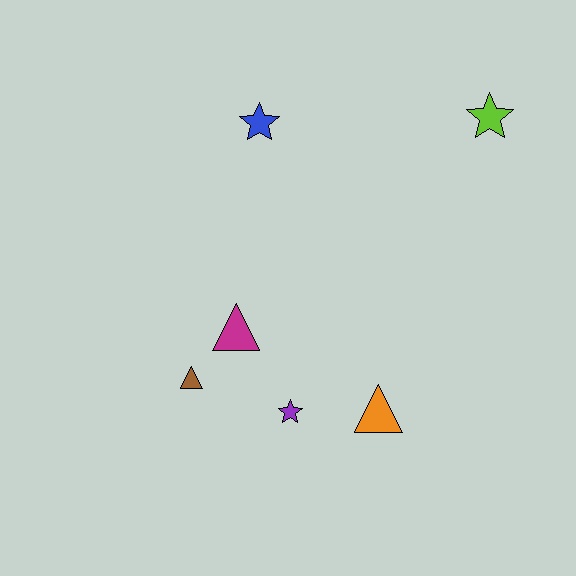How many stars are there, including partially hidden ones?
There are 3 stars.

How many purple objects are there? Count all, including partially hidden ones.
There is 1 purple object.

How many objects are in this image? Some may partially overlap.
There are 6 objects.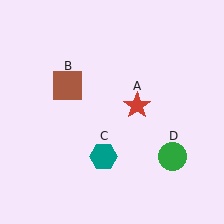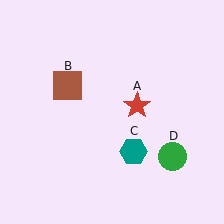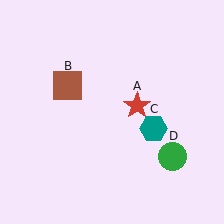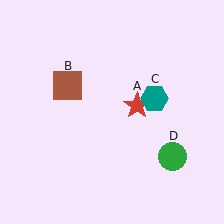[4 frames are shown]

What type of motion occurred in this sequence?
The teal hexagon (object C) rotated counterclockwise around the center of the scene.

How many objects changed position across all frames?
1 object changed position: teal hexagon (object C).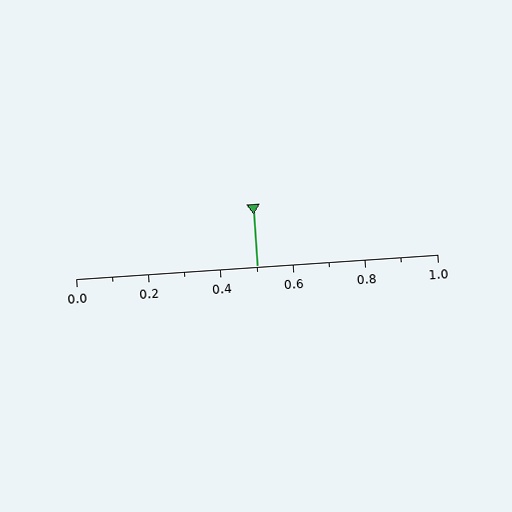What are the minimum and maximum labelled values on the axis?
The axis runs from 0.0 to 1.0.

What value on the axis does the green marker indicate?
The marker indicates approximately 0.5.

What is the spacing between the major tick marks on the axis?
The major ticks are spaced 0.2 apart.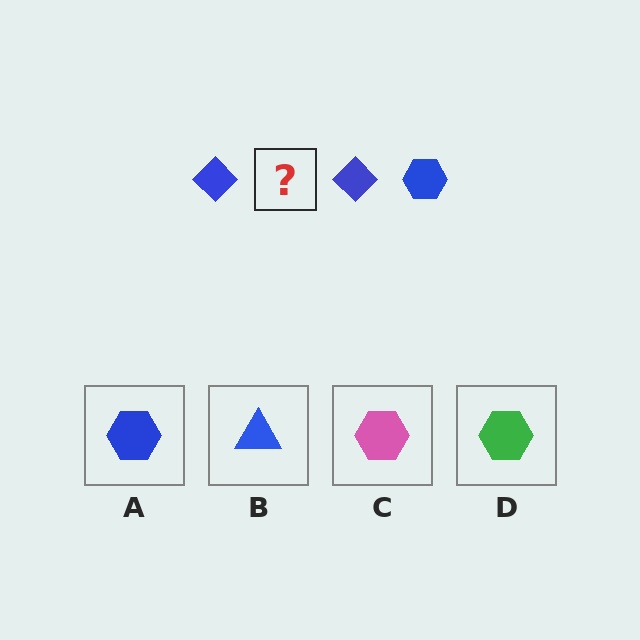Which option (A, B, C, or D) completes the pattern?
A.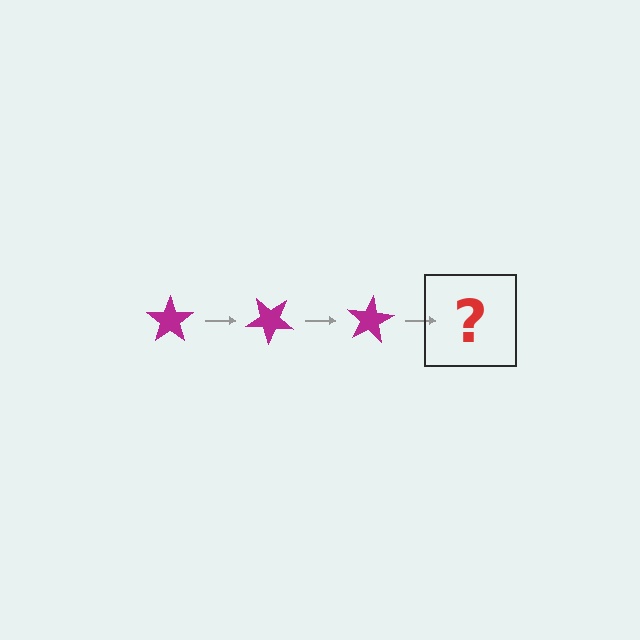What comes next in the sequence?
The next element should be a magenta star rotated 120 degrees.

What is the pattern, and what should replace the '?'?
The pattern is that the star rotates 40 degrees each step. The '?' should be a magenta star rotated 120 degrees.